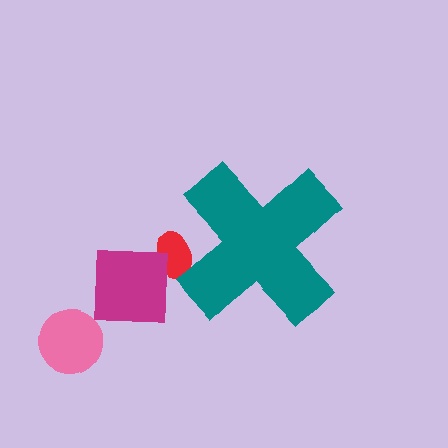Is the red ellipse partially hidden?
Yes, the red ellipse is partially hidden behind the teal cross.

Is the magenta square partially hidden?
No, the magenta square is fully visible.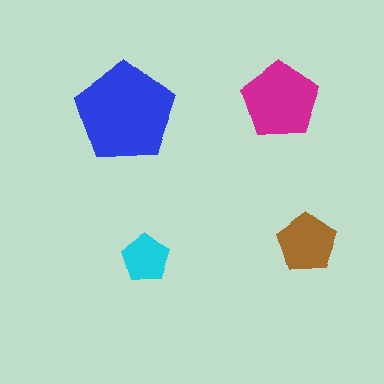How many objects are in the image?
There are 4 objects in the image.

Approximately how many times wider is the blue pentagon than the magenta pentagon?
About 1.5 times wider.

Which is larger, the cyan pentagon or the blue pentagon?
The blue one.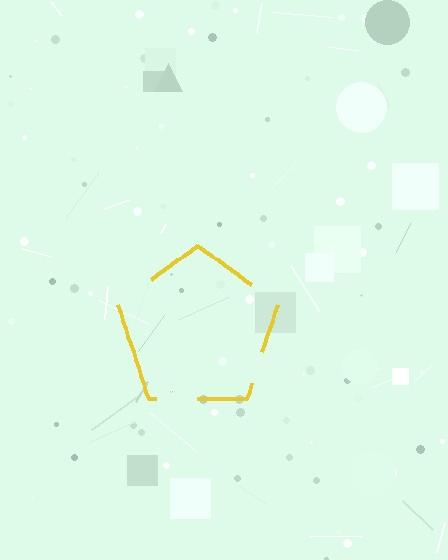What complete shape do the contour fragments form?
The contour fragments form a pentagon.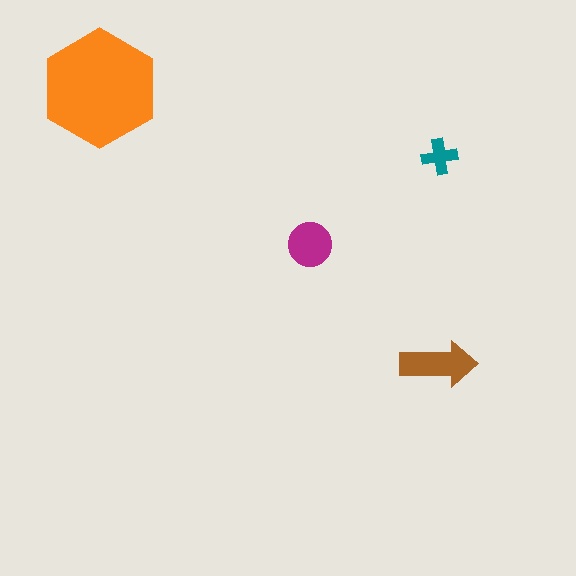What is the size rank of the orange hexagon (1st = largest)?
1st.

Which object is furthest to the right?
The teal cross is rightmost.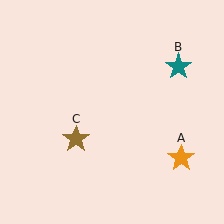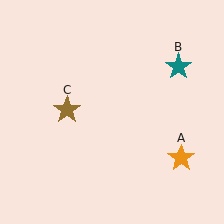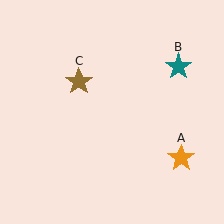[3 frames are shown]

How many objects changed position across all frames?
1 object changed position: brown star (object C).